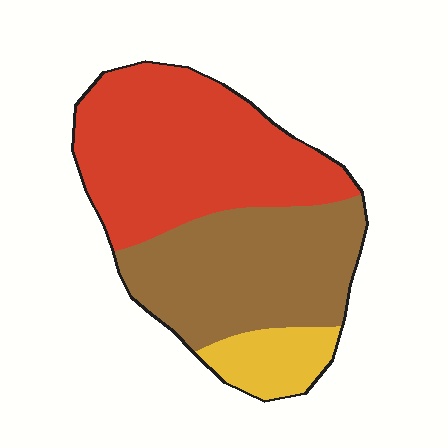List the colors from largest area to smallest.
From largest to smallest: red, brown, yellow.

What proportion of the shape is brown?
Brown takes up between a quarter and a half of the shape.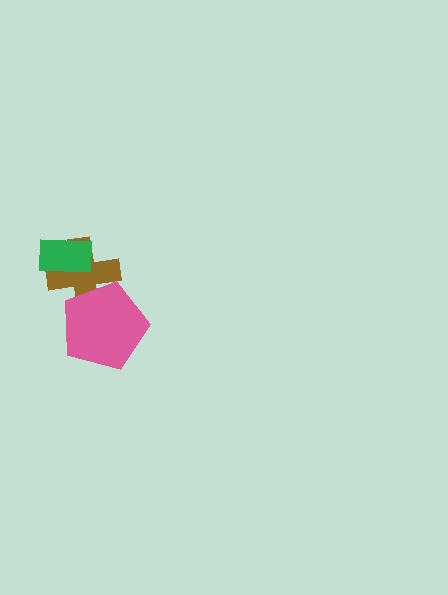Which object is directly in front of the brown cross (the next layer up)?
The pink pentagon is directly in front of the brown cross.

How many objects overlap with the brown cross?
2 objects overlap with the brown cross.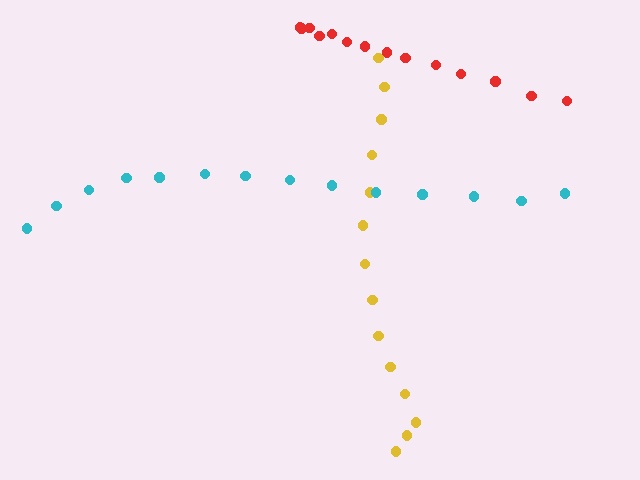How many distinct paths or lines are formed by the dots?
There are 3 distinct paths.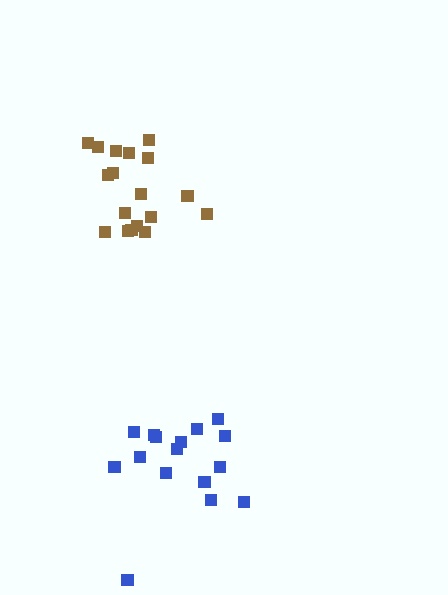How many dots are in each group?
Group 1: 18 dots, Group 2: 16 dots (34 total).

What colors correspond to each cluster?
The clusters are colored: brown, blue.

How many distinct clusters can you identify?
There are 2 distinct clusters.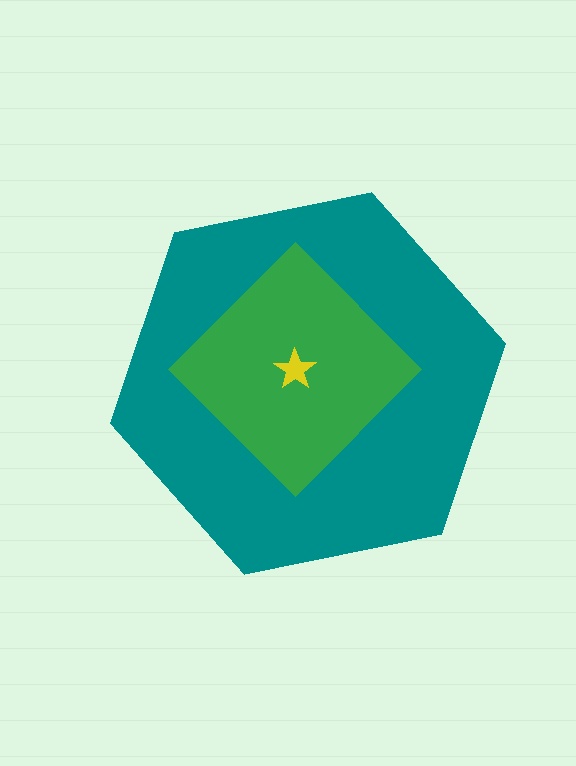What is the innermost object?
The yellow star.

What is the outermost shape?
The teal hexagon.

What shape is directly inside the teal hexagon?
The green diamond.